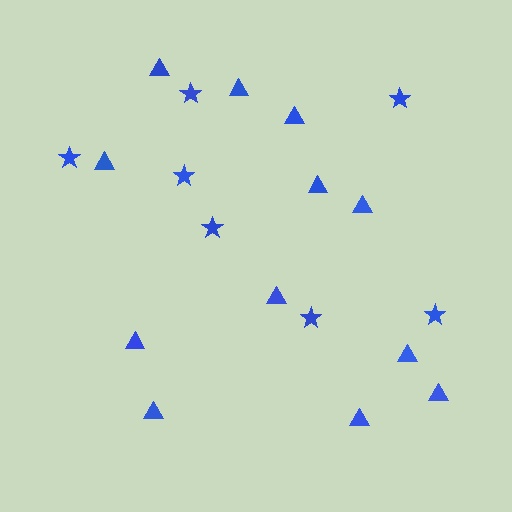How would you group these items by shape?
There are 2 groups: one group of stars (7) and one group of triangles (12).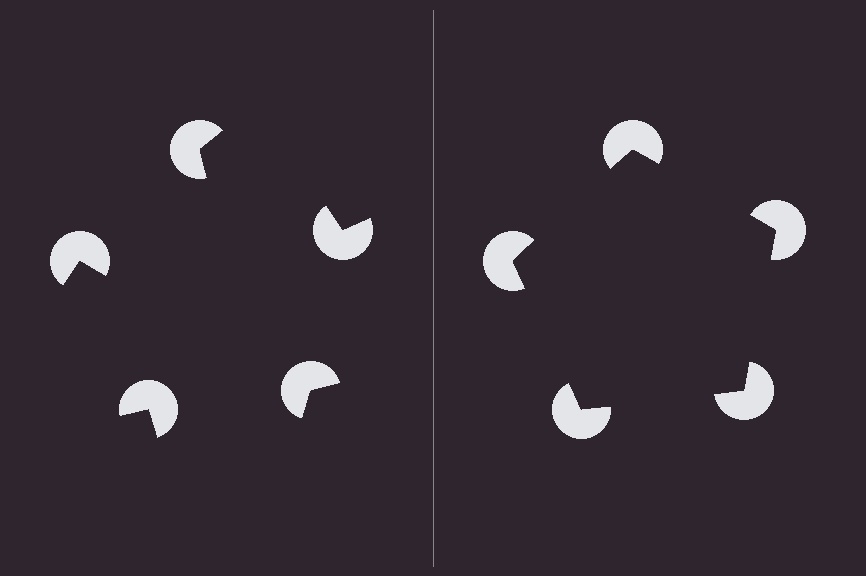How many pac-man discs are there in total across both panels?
10 — 5 on each side.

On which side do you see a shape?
An illusory pentagon appears on the right side. On the left side the wedge cuts are rotated, so no coherent shape forms.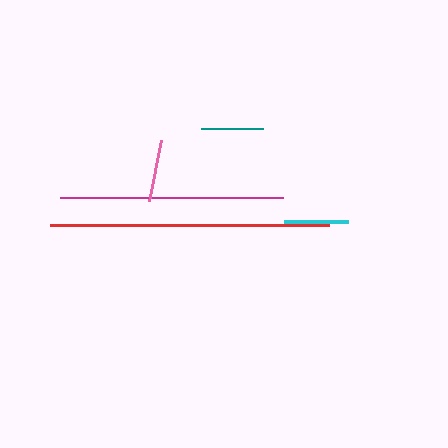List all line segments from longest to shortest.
From longest to shortest: red, magenta, cyan, pink, teal.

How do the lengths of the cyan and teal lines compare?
The cyan and teal lines are approximately the same length.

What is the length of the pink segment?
The pink segment is approximately 62 pixels long.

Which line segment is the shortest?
The teal line is the shortest at approximately 62 pixels.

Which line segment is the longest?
The red line is the longest at approximately 279 pixels.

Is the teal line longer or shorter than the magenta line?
The magenta line is longer than the teal line.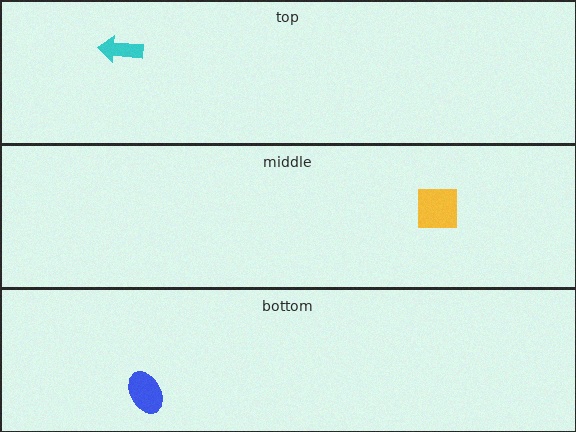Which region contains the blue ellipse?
The bottom region.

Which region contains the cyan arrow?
The top region.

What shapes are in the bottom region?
The blue ellipse.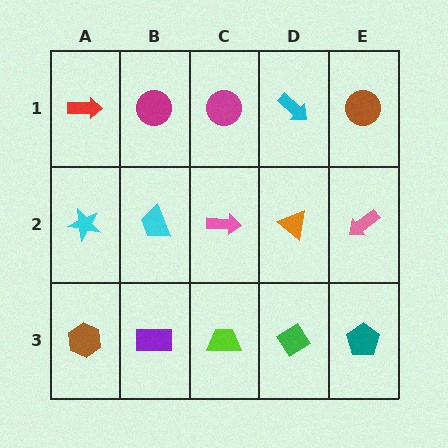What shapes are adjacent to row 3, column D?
An orange triangle (row 2, column D), a lime trapezoid (row 3, column C), a teal pentagon (row 3, column E).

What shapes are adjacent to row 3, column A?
A cyan star (row 2, column A), a purple rectangle (row 3, column B).